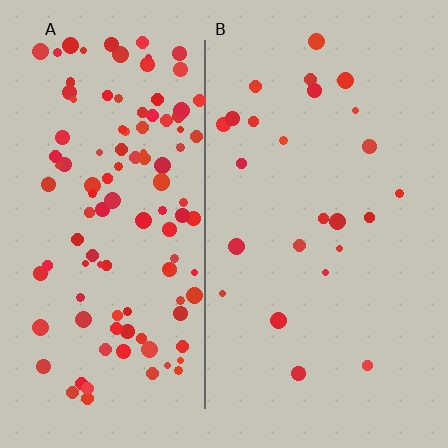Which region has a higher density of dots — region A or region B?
A (the left).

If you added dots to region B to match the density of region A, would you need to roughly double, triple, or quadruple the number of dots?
Approximately quadruple.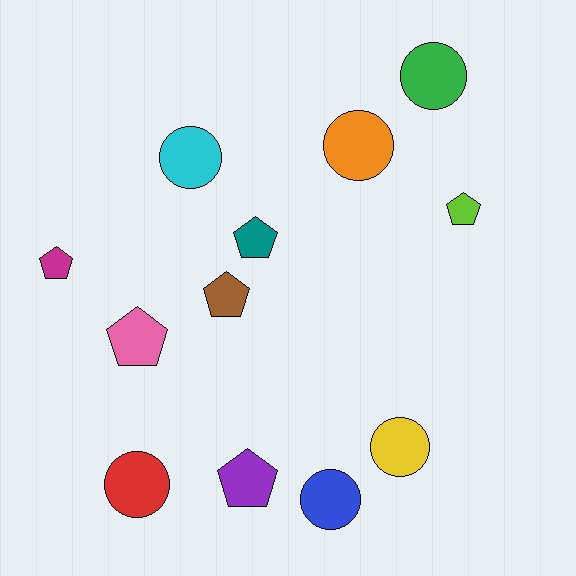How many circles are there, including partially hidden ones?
There are 6 circles.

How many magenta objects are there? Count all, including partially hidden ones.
There is 1 magenta object.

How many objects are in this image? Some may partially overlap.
There are 12 objects.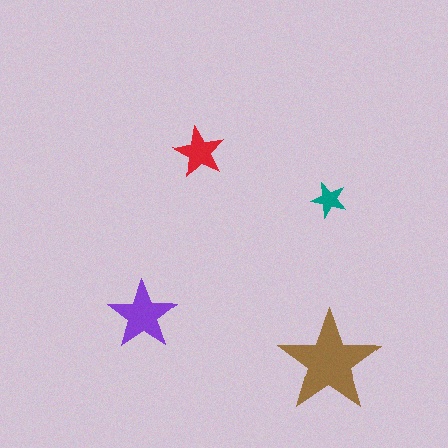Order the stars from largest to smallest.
the brown one, the purple one, the red one, the teal one.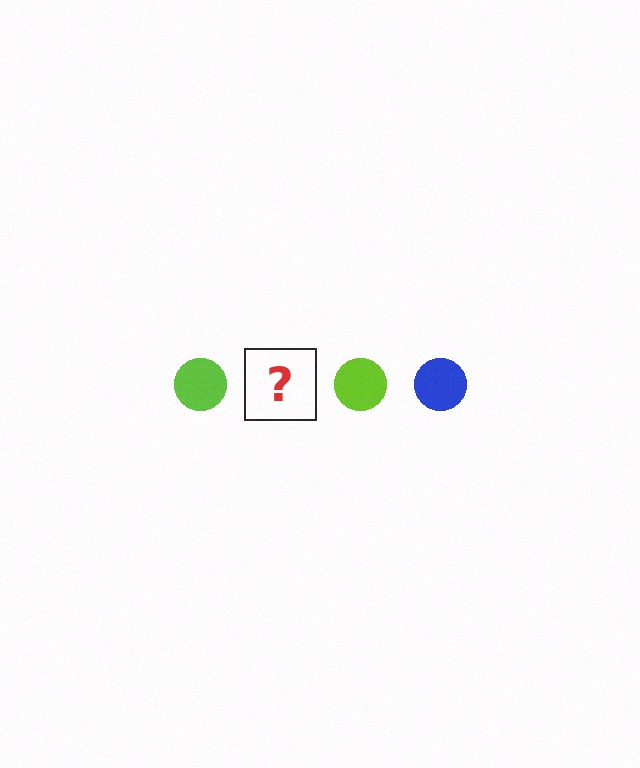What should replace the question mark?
The question mark should be replaced with a blue circle.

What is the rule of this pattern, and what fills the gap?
The rule is that the pattern cycles through lime, blue circles. The gap should be filled with a blue circle.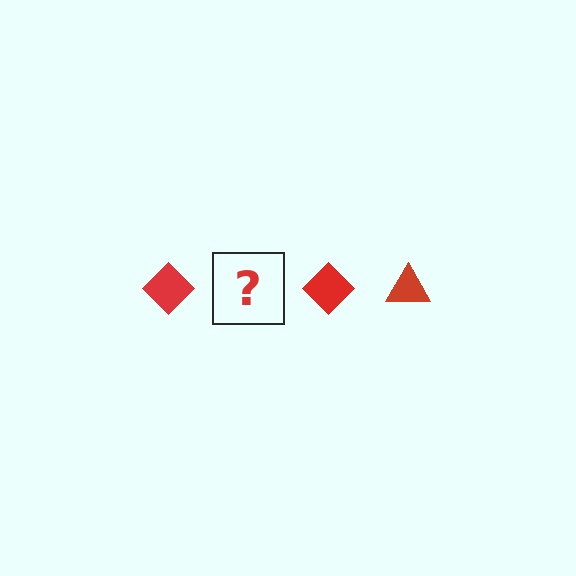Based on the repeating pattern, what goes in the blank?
The blank should be a red triangle.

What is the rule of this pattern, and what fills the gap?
The rule is that the pattern cycles through diamond, triangle shapes in red. The gap should be filled with a red triangle.